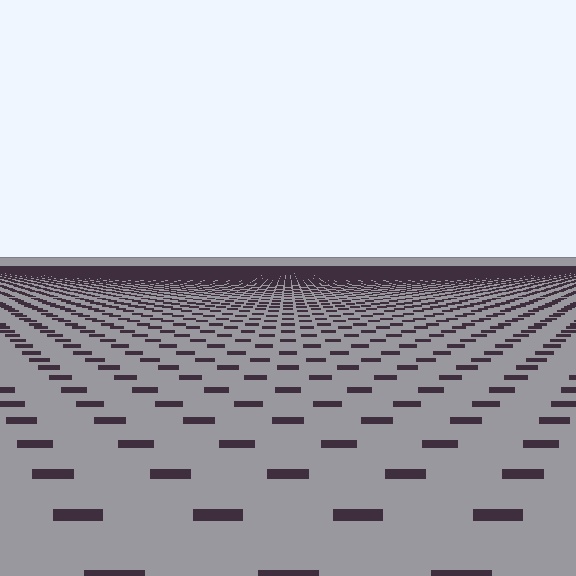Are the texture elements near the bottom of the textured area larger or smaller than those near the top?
Larger. Near the bottom, elements are closer to the viewer and appear at a bigger on-screen size.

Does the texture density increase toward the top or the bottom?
Density increases toward the top.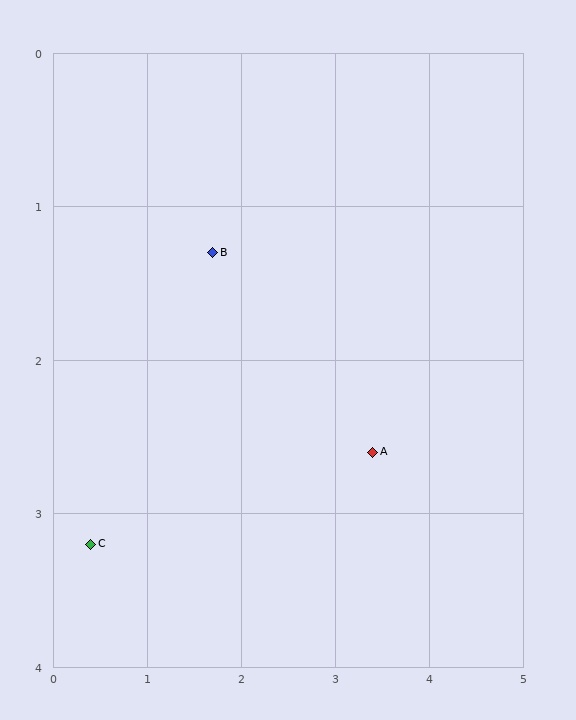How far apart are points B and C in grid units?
Points B and C are about 2.3 grid units apart.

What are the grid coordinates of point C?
Point C is at approximately (0.4, 3.2).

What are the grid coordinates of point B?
Point B is at approximately (1.7, 1.3).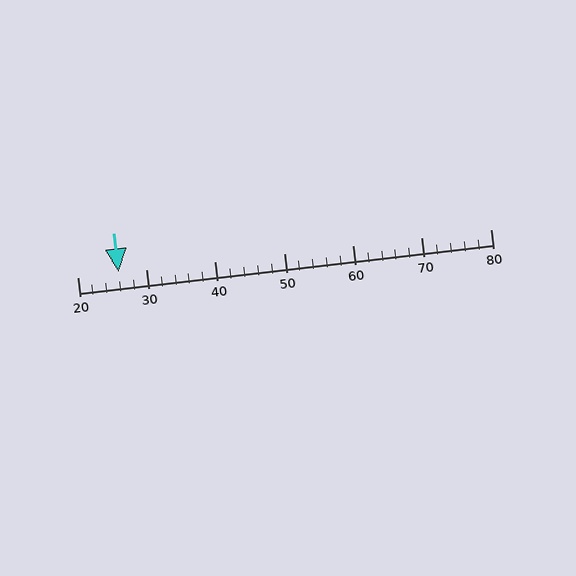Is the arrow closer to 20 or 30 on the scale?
The arrow is closer to 30.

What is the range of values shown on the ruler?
The ruler shows values from 20 to 80.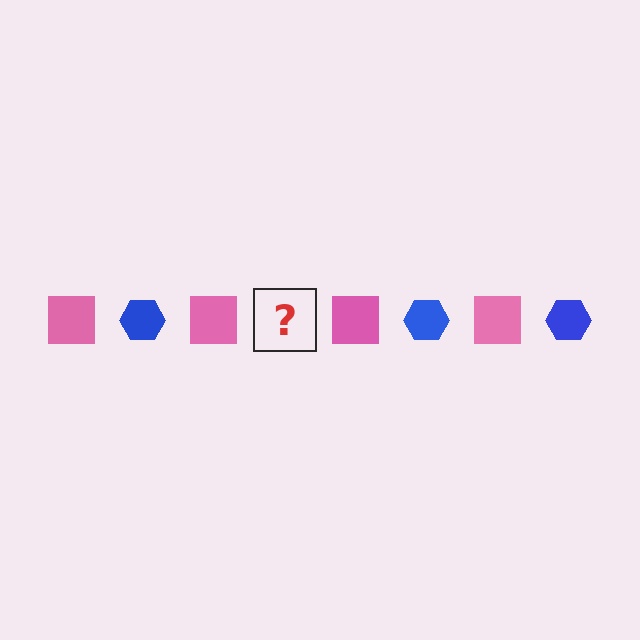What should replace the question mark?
The question mark should be replaced with a blue hexagon.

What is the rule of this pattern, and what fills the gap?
The rule is that the pattern alternates between pink square and blue hexagon. The gap should be filled with a blue hexagon.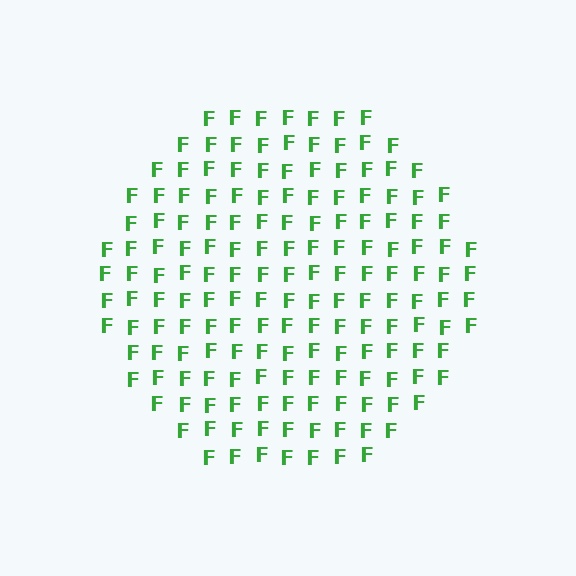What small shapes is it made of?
It is made of small letter F's.